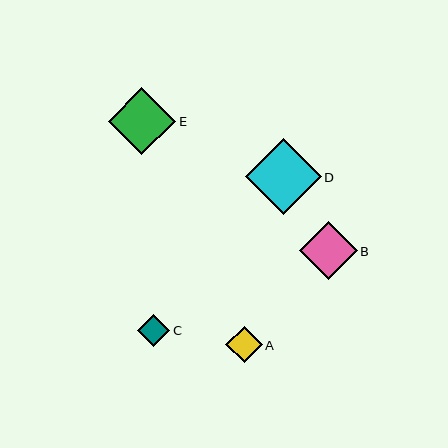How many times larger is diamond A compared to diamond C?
Diamond A is approximately 1.1 times the size of diamond C.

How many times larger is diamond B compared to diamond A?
Diamond B is approximately 1.6 times the size of diamond A.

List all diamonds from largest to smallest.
From largest to smallest: D, E, B, A, C.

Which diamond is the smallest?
Diamond C is the smallest with a size of approximately 32 pixels.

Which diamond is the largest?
Diamond D is the largest with a size of approximately 76 pixels.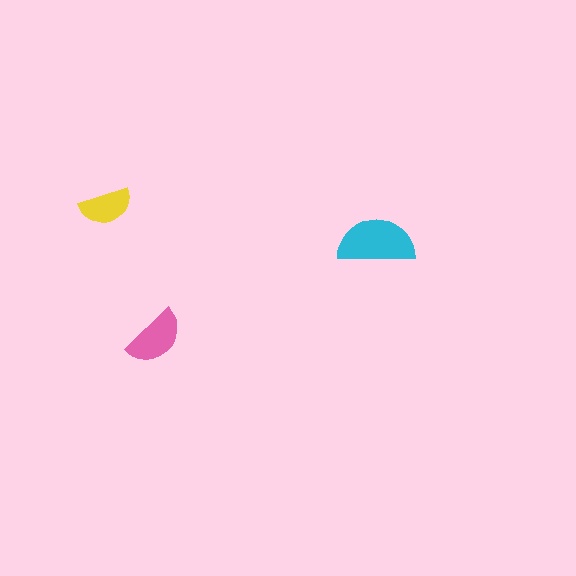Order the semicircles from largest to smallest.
the cyan one, the pink one, the yellow one.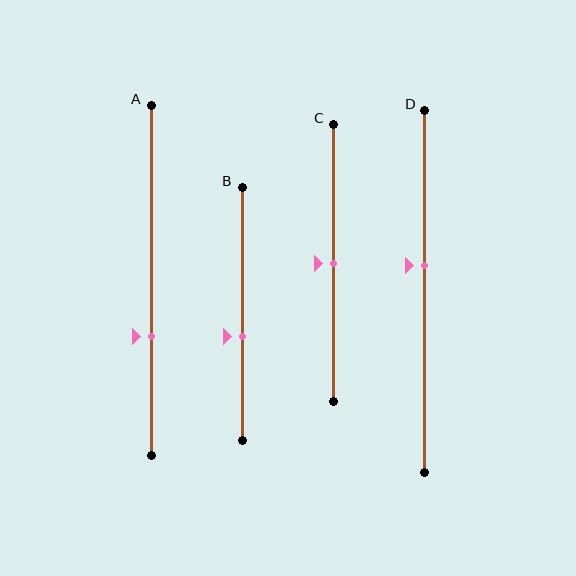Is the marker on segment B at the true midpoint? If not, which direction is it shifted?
No, the marker on segment B is shifted downward by about 9% of the segment length.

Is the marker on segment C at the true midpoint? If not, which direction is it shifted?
Yes, the marker on segment C is at the true midpoint.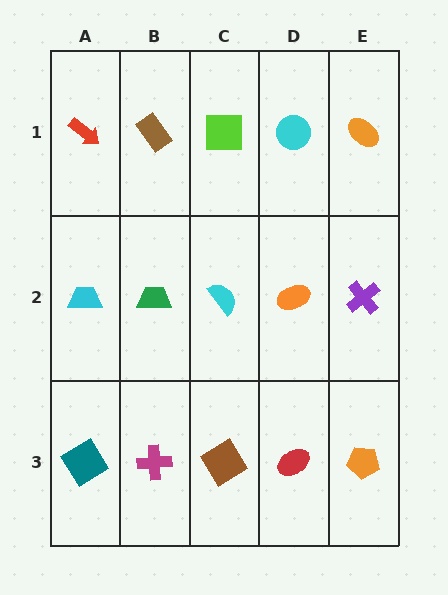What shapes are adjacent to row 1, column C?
A cyan semicircle (row 2, column C), a brown rectangle (row 1, column B), a cyan circle (row 1, column D).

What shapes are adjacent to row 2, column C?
A lime square (row 1, column C), a brown diamond (row 3, column C), a green trapezoid (row 2, column B), an orange ellipse (row 2, column D).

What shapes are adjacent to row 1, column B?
A green trapezoid (row 2, column B), a red arrow (row 1, column A), a lime square (row 1, column C).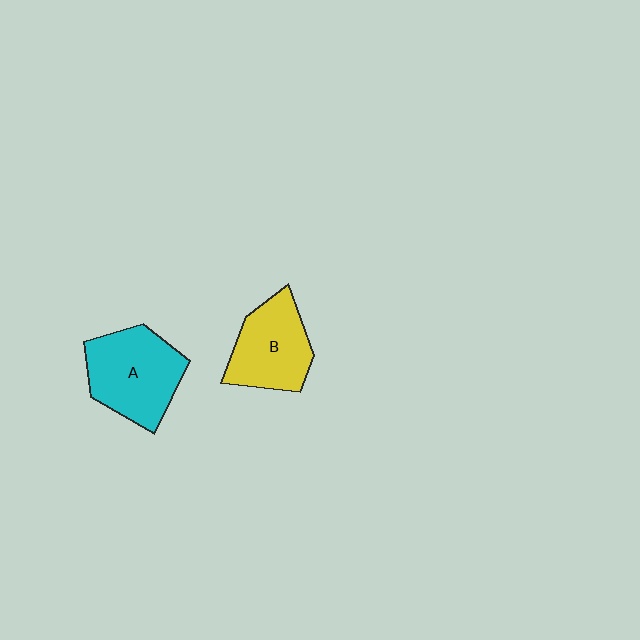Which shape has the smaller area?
Shape B (yellow).